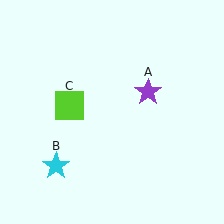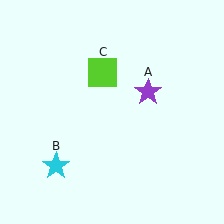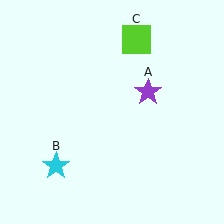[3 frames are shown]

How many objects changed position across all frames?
1 object changed position: lime square (object C).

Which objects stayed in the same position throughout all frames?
Purple star (object A) and cyan star (object B) remained stationary.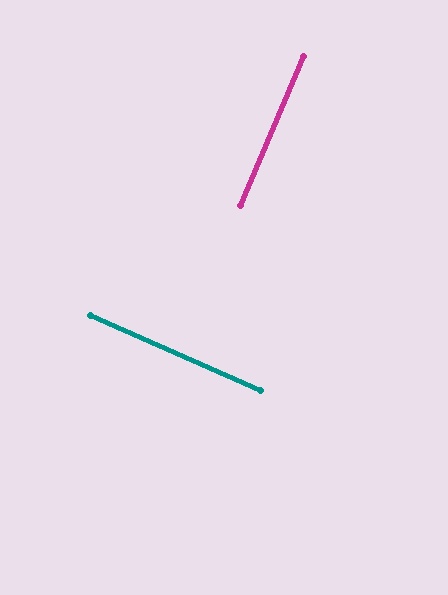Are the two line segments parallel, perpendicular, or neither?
Perpendicular — they meet at approximately 89°.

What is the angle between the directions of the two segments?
Approximately 89 degrees.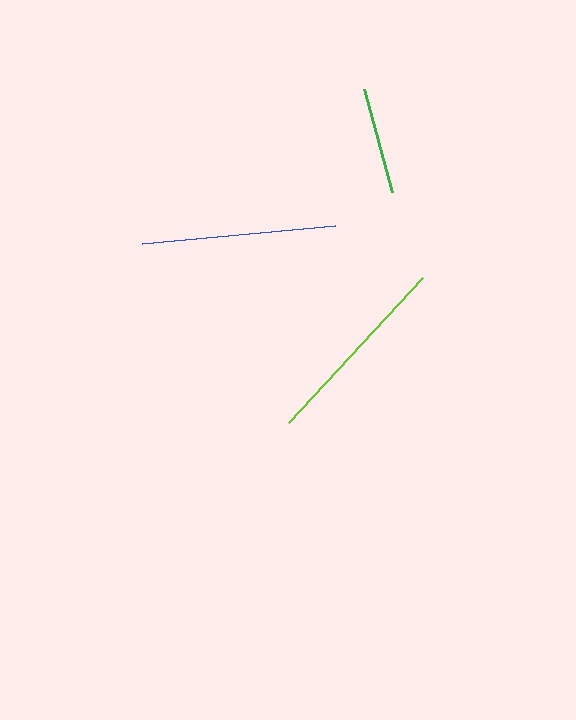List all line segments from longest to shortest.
From longest to shortest: lime, blue, green.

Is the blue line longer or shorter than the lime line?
The lime line is longer than the blue line.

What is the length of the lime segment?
The lime segment is approximately 197 pixels long.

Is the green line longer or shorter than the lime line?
The lime line is longer than the green line.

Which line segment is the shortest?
The green line is the shortest at approximately 107 pixels.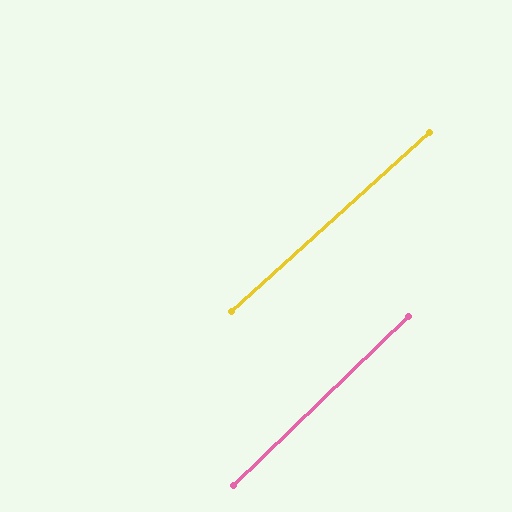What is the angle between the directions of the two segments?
Approximately 2 degrees.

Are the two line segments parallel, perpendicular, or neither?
Parallel — their directions differ by only 1.9°.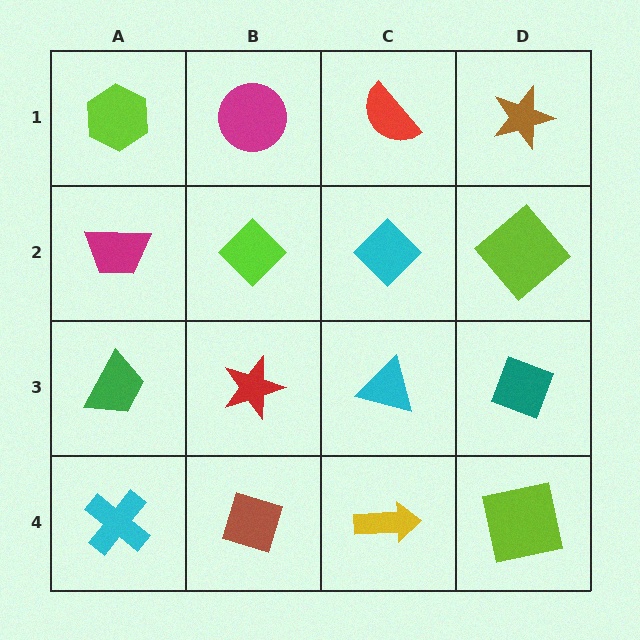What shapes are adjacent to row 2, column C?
A red semicircle (row 1, column C), a cyan triangle (row 3, column C), a lime diamond (row 2, column B), a lime diamond (row 2, column D).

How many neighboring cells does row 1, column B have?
3.